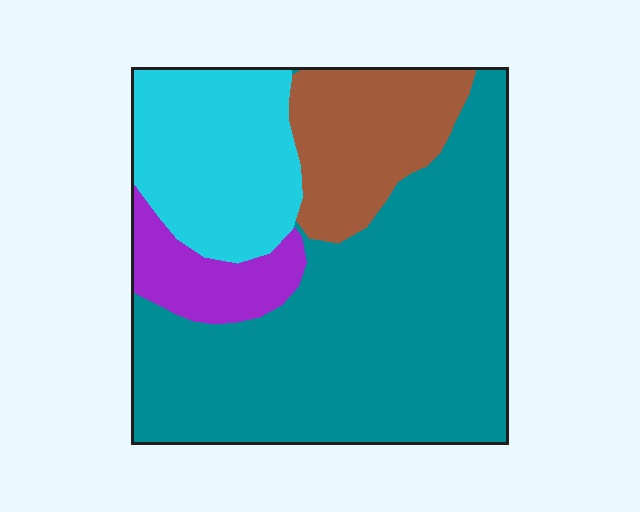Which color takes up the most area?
Teal, at roughly 55%.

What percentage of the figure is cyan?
Cyan covers about 20% of the figure.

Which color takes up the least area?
Purple, at roughly 10%.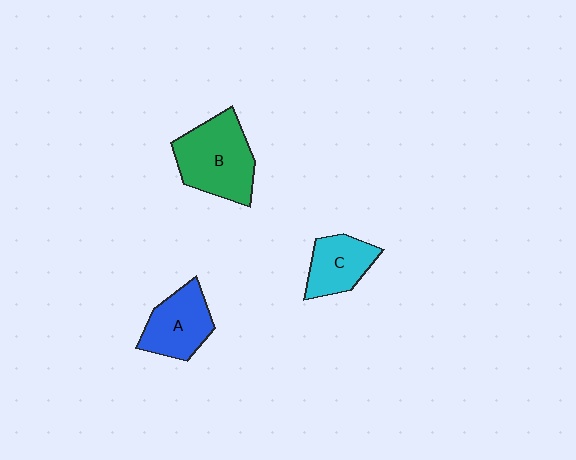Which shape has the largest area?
Shape B (green).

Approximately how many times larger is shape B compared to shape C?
Approximately 1.6 times.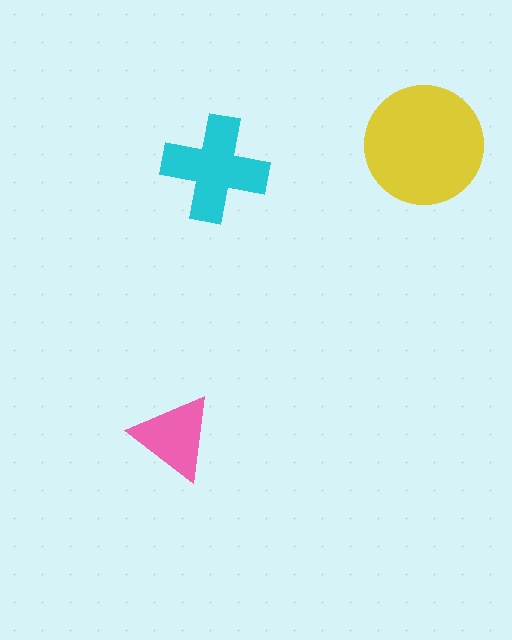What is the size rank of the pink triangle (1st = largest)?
3rd.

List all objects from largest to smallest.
The yellow circle, the cyan cross, the pink triangle.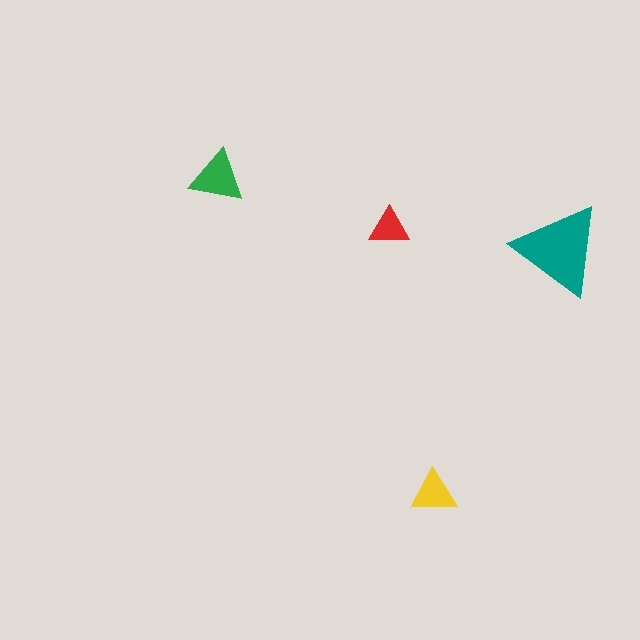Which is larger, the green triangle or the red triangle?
The green one.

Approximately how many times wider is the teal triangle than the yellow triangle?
About 2 times wider.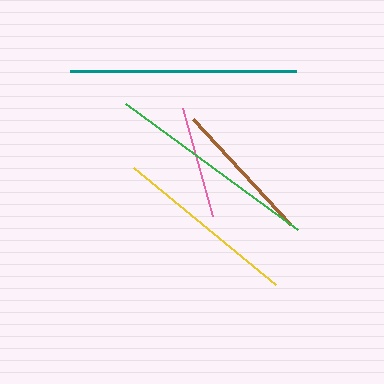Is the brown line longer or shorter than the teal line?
The teal line is longer than the brown line.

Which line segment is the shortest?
The pink line is the shortest at approximately 112 pixels.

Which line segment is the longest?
The teal line is the longest at approximately 226 pixels.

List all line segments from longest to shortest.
From longest to shortest: teal, green, yellow, brown, pink.